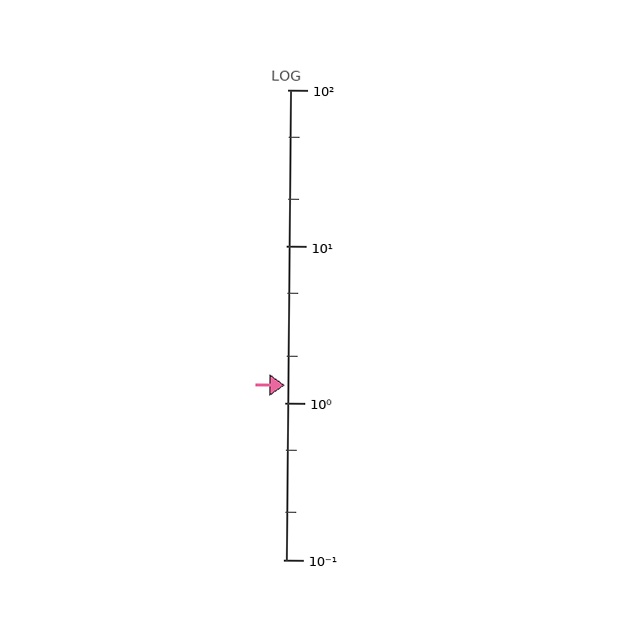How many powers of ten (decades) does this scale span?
The scale spans 3 decades, from 0.1 to 100.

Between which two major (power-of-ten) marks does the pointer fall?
The pointer is between 1 and 10.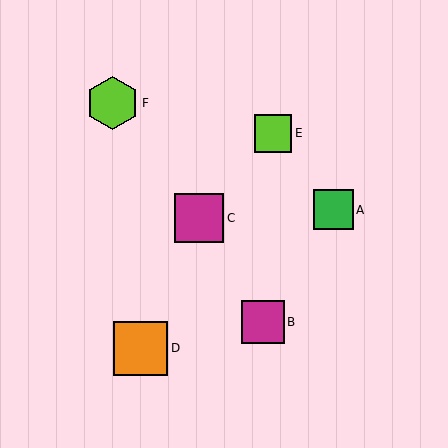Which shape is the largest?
The orange square (labeled D) is the largest.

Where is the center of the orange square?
The center of the orange square is at (140, 348).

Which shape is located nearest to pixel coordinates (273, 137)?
The lime square (labeled E) at (273, 133) is nearest to that location.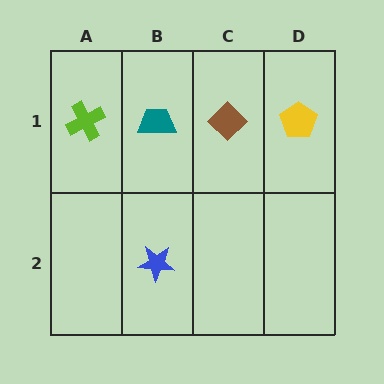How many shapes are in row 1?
4 shapes.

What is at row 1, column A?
A lime cross.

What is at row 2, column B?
A blue star.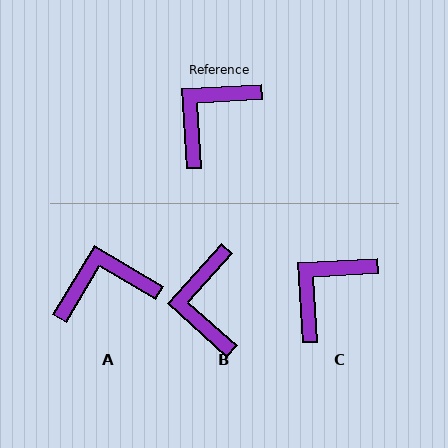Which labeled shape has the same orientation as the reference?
C.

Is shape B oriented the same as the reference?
No, it is off by about 45 degrees.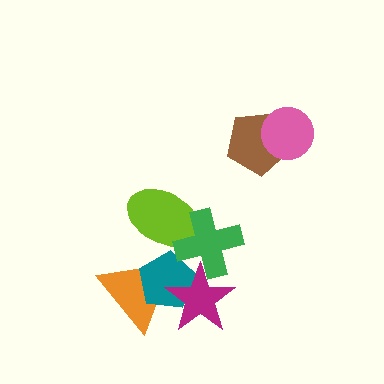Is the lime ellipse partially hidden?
Yes, it is partially covered by another shape.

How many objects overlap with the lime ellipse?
1 object overlaps with the lime ellipse.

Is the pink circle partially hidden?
No, no other shape covers it.